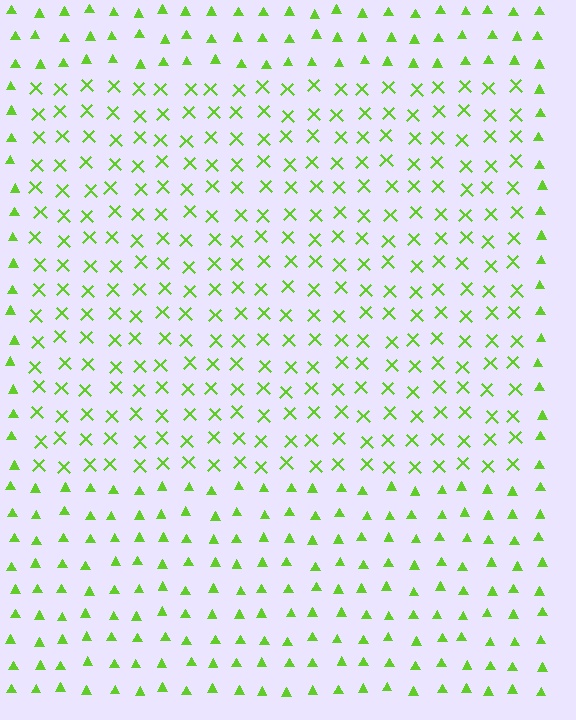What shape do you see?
I see a rectangle.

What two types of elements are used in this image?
The image uses X marks inside the rectangle region and triangles outside it.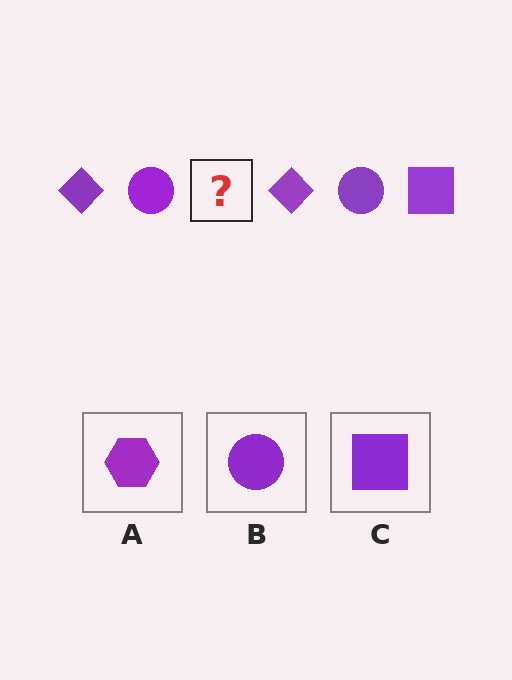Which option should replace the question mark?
Option C.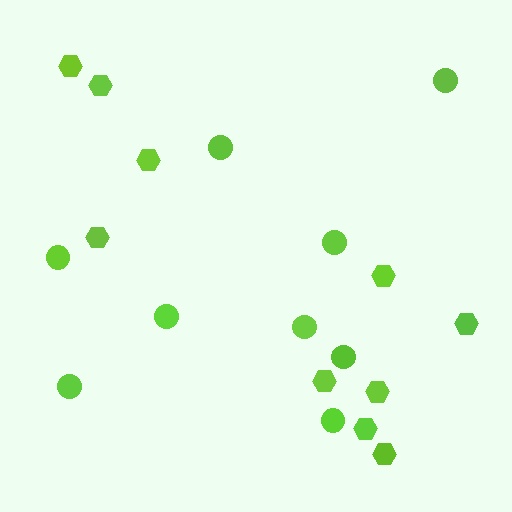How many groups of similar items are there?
There are 2 groups: one group of hexagons (10) and one group of circles (9).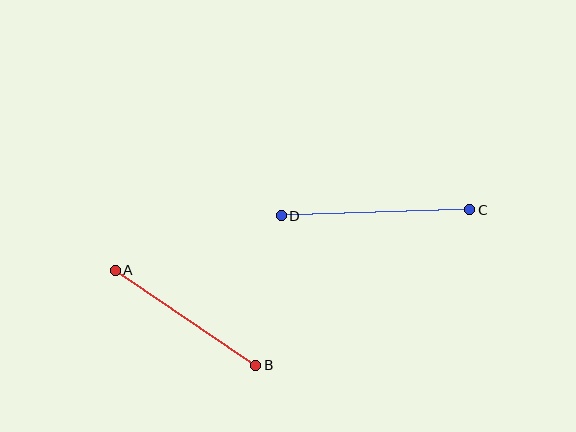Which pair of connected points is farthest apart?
Points C and D are farthest apart.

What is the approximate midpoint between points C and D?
The midpoint is at approximately (376, 213) pixels.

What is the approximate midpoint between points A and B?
The midpoint is at approximately (186, 318) pixels.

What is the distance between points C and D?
The distance is approximately 189 pixels.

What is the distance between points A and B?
The distance is approximately 169 pixels.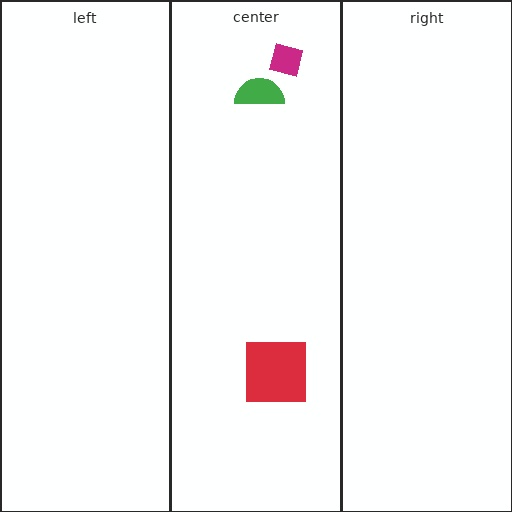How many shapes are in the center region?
3.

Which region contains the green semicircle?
The center region.